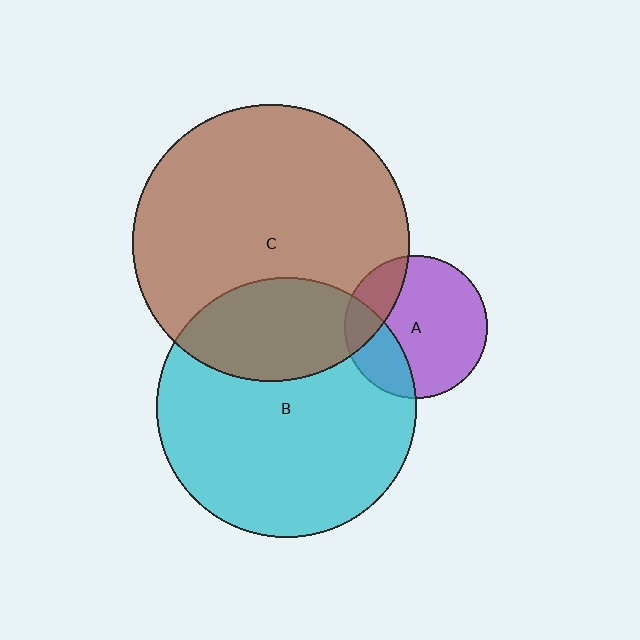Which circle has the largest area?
Circle C (brown).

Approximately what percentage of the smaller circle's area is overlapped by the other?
Approximately 30%.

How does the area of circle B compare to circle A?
Approximately 3.3 times.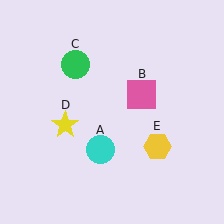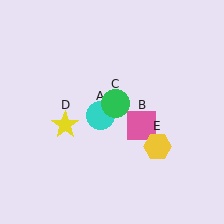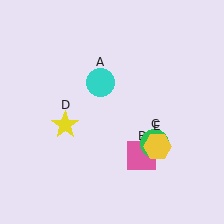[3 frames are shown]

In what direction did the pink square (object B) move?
The pink square (object B) moved down.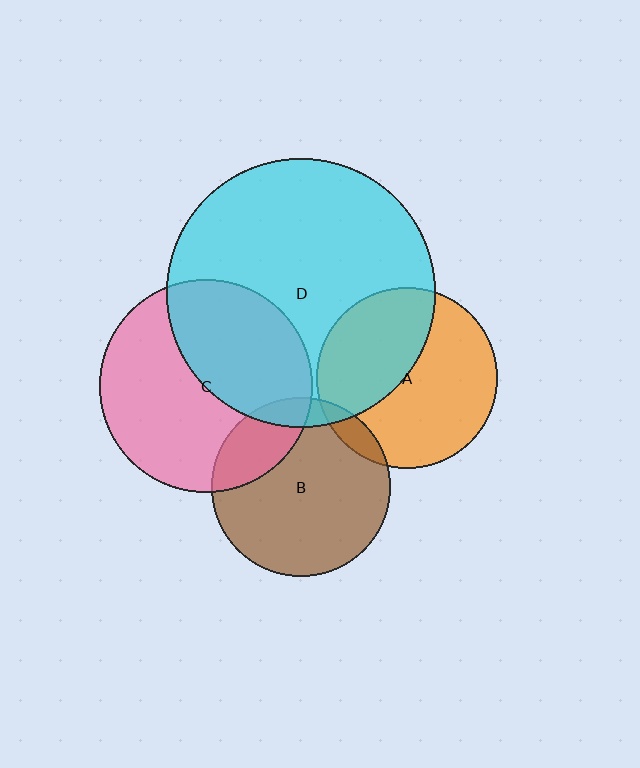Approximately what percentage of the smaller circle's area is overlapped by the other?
Approximately 20%.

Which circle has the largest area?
Circle D (cyan).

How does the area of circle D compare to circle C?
Approximately 1.6 times.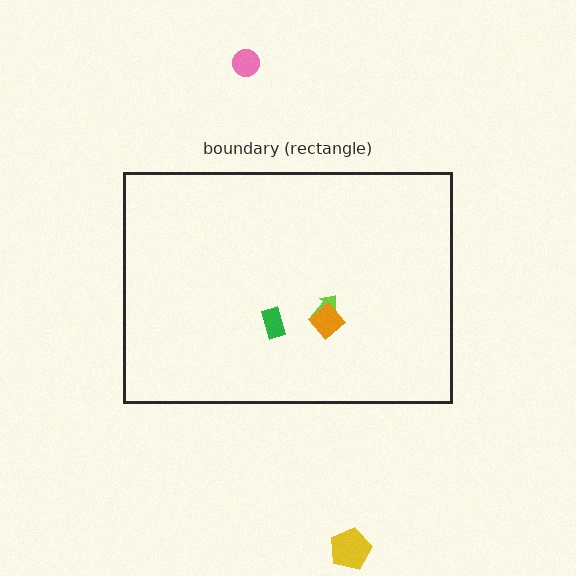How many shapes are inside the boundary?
3 inside, 2 outside.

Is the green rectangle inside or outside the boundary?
Inside.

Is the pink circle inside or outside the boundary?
Outside.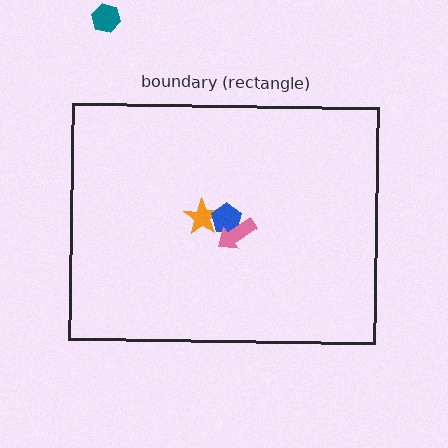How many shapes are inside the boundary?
3 inside, 1 outside.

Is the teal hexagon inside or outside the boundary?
Outside.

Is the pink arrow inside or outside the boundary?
Inside.